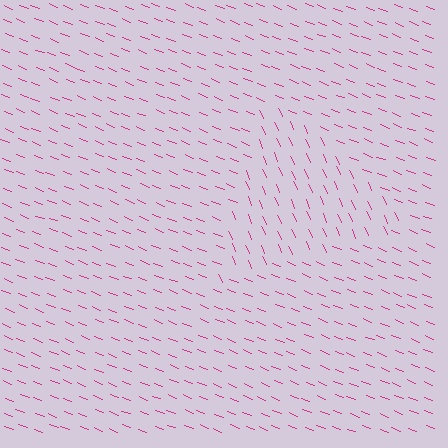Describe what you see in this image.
The image is filled with small magenta line segments. A triangle region in the image has lines oriented differently from the surrounding lines, creating a visible texture boundary.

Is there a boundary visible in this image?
Yes, there is a texture boundary formed by a change in line orientation.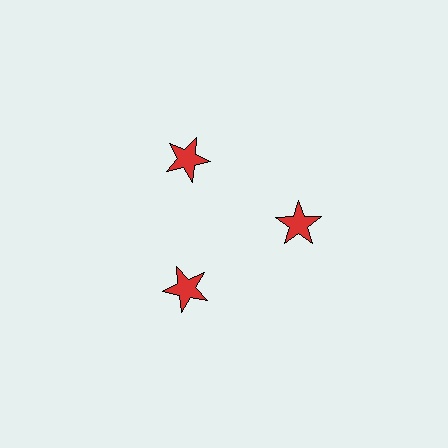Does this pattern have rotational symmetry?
Yes, this pattern has 3-fold rotational symmetry. It looks the same after rotating 120 degrees around the center.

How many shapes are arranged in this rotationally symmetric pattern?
There are 3 shapes, arranged in 3 groups of 1.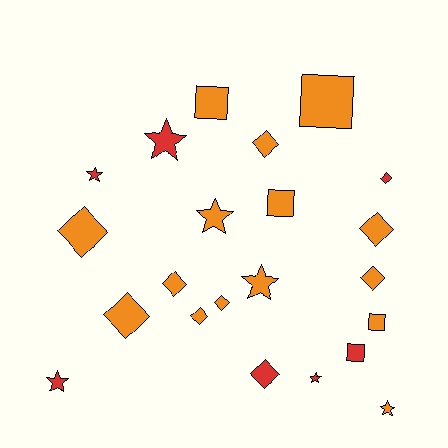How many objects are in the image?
There are 22 objects.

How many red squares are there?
There is 1 red square.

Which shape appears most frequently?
Diamond, with 10 objects.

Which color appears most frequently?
Orange, with 15 objects.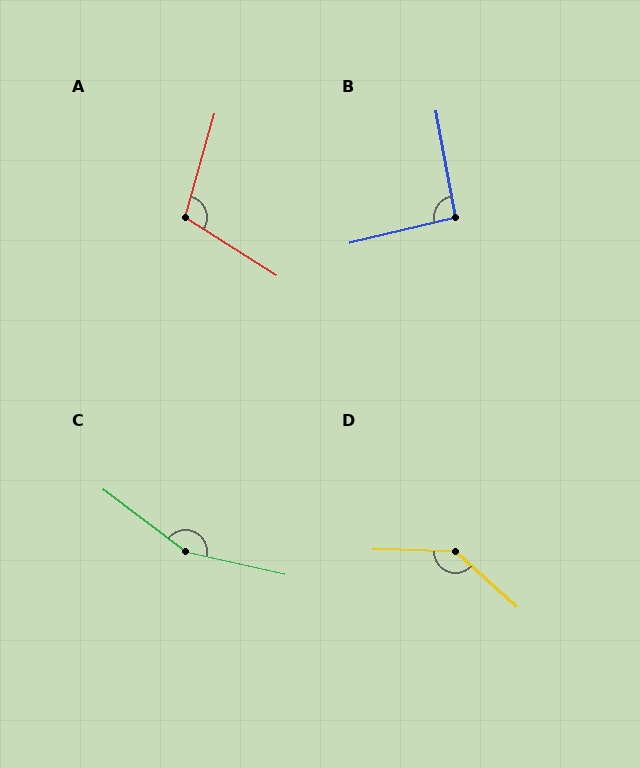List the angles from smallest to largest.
B (93°), A (106°), D (139°), C (156°).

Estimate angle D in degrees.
Approximately 139 degrees.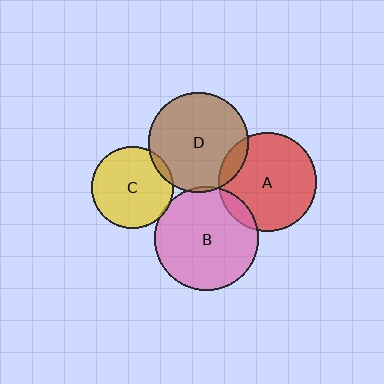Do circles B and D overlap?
Yes.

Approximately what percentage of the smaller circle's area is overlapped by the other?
Approximately 5%.